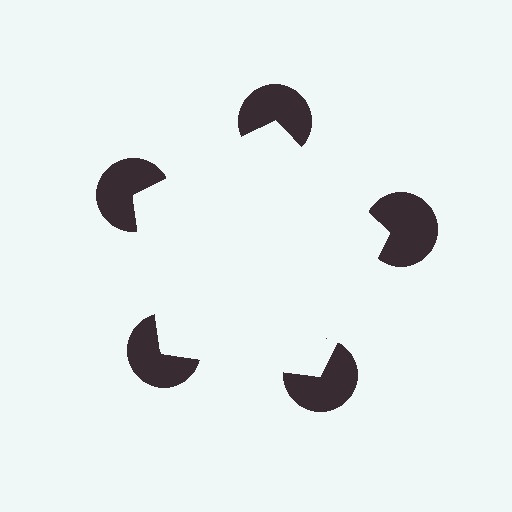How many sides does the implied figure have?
5 sides.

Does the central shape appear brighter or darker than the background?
It typically appears slightly brighter than the background, even though no actual brightness change is drawn.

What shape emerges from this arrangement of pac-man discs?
An illusory pentagon — its edges are inferred from the aligned wedge cuts in the pac-man discs, not physically drawn.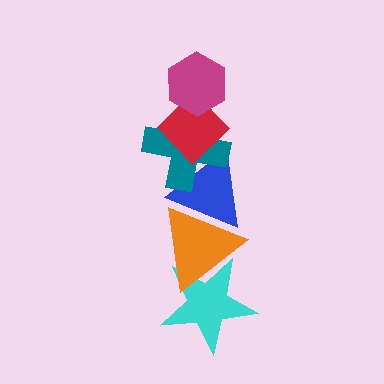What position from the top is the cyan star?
The cyan star is 6th from the top.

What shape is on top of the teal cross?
The red diamond is on top of the teal cross.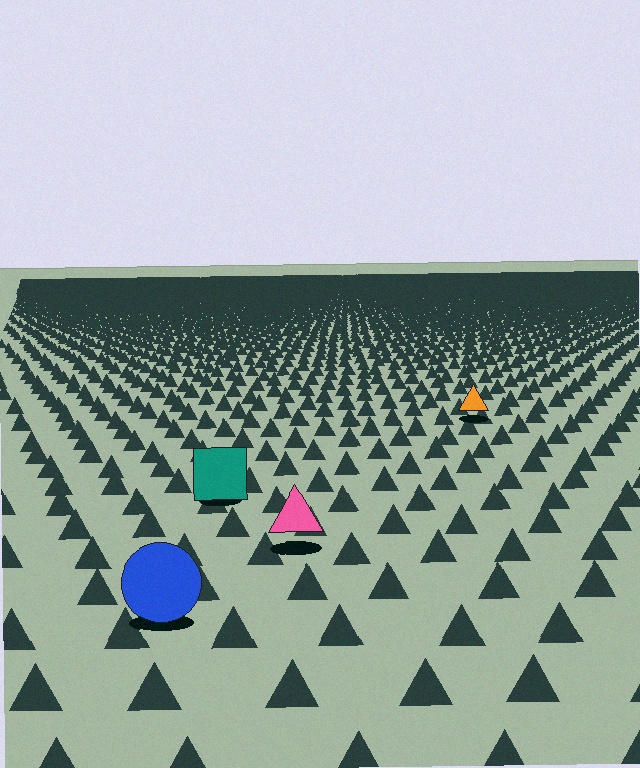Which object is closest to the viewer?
The blue circle is closest. The texture marks near it are larger and more spread out.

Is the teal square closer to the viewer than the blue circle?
No. The blue circle is closer — you can tell from the texture gradient: the ground texture is coarser near it.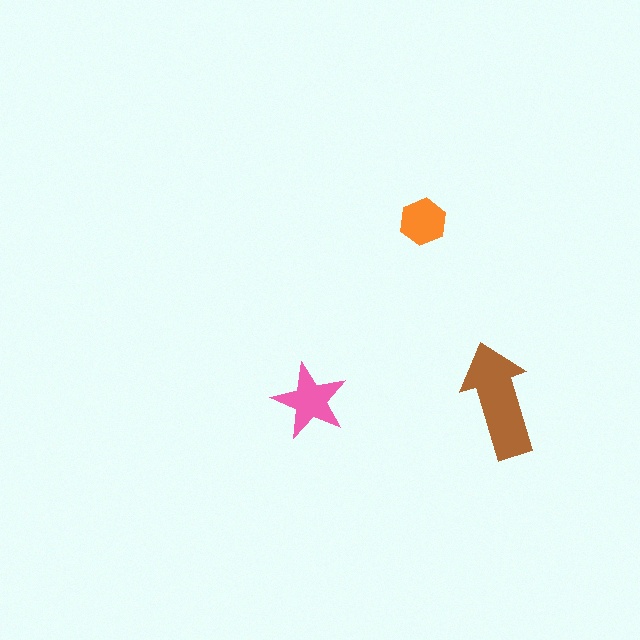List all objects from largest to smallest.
The brown arrow, the pink star, the orange hexagon.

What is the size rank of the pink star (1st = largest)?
2nd.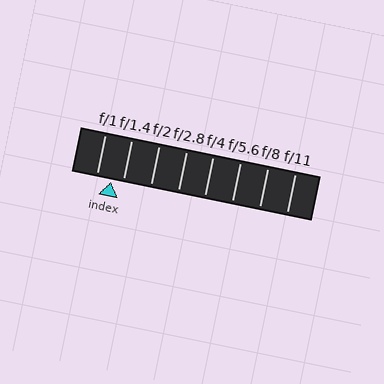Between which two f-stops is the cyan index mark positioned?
The index mark is between f/1 and f/1.4.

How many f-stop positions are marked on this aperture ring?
There are 8 f-stop positions marked.